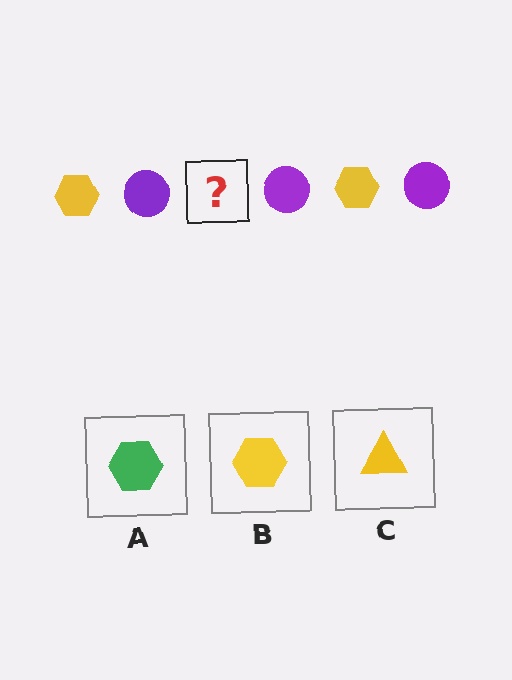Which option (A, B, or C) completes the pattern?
B.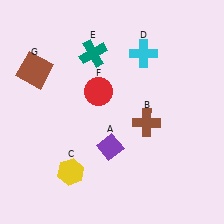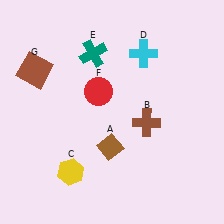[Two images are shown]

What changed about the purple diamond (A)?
In Image 1, A is purple. In Image 2, it changed to brown.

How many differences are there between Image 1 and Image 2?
There is 1 difference between the two images.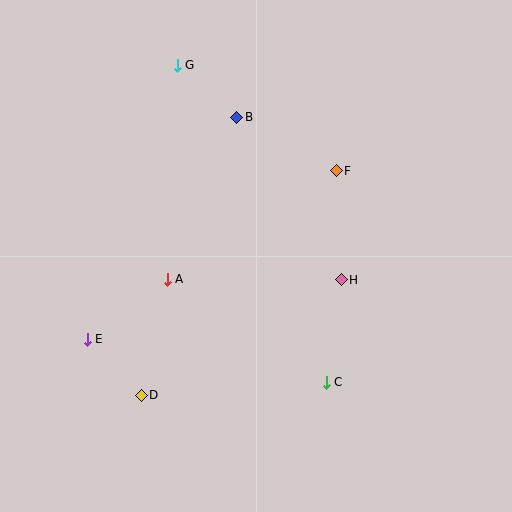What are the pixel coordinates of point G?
Point G is at (177, 65).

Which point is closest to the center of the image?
Point H at (341, 280) is closest to the center.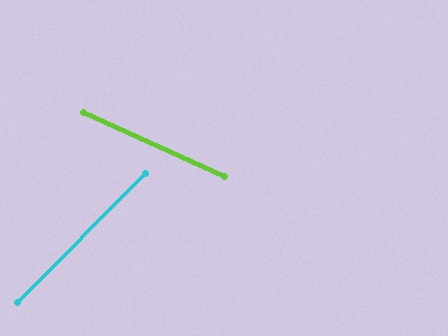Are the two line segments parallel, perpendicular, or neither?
Neither parallel nor perpendicular — they differ by about 70°.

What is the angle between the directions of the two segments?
Approximately 70 degrees.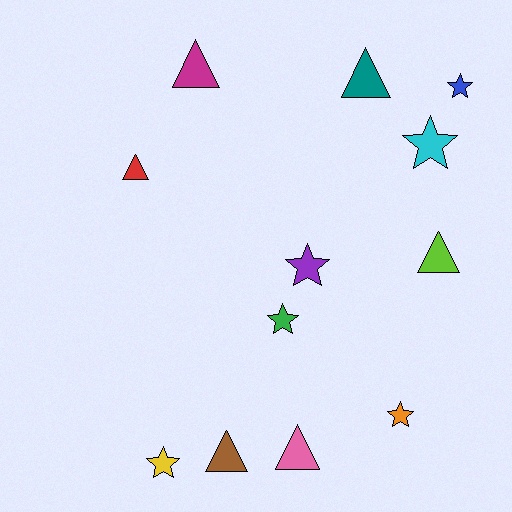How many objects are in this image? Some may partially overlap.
There are 12 objects.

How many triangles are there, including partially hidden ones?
There are 6 triangles.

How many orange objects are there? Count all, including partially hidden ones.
There is 1 orange object.